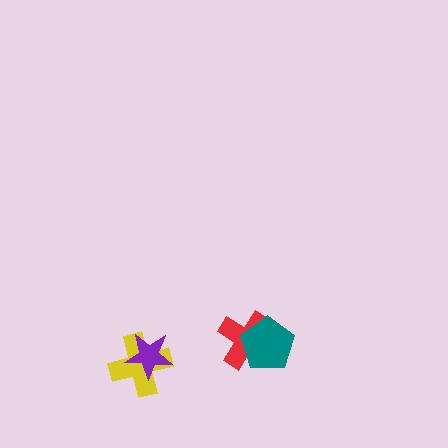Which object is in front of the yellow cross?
The purple star is in front of the yellow cross.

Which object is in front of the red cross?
The teal pentagon is in front of the red cross.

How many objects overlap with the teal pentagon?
1 object overlaps with the teal pentagon.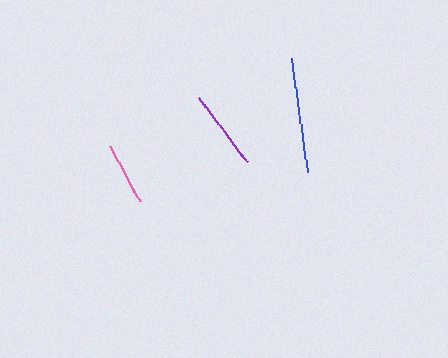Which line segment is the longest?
The blue line is the longest at approximately 115 pixels.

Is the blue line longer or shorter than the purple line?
The blue line is longer than the purple line.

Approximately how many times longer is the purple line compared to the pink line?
The purple line is approximately 1.3 times the length of the pink line.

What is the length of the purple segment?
The purple segment is approximately 81 pixels long.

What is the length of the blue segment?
The blue segment is approximately 115 pixels long.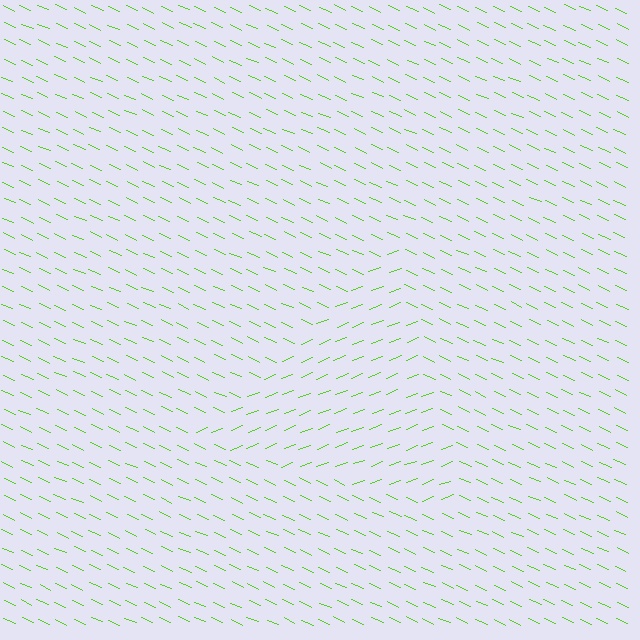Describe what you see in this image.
The image is filled with small lime line segments. A triangle region in the image has lines oriented differently from the surrounding lines, creating a visible texture boundary.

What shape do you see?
I see a triangle.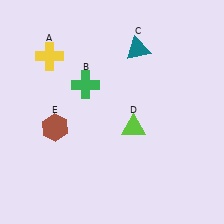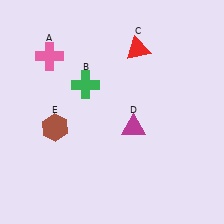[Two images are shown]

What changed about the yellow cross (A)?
In Image 1, A is yellow. In Image 2, it changed to pink.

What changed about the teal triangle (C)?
In Image 1, C is teal. In Image 2, it changed to red.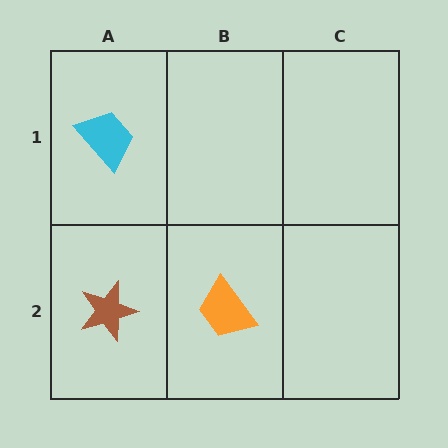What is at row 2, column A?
A brown star.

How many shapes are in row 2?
2 shapes.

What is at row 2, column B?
An orange trapezoid.